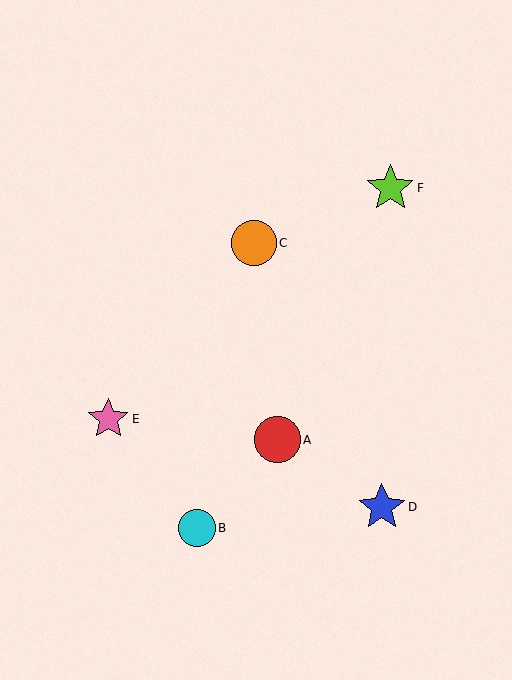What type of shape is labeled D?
Shape D is a blue star.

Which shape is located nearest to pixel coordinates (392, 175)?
The lime star (labeled F) at (390, 188) is nearest to that location.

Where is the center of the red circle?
The center of the red circle is at (277, 440).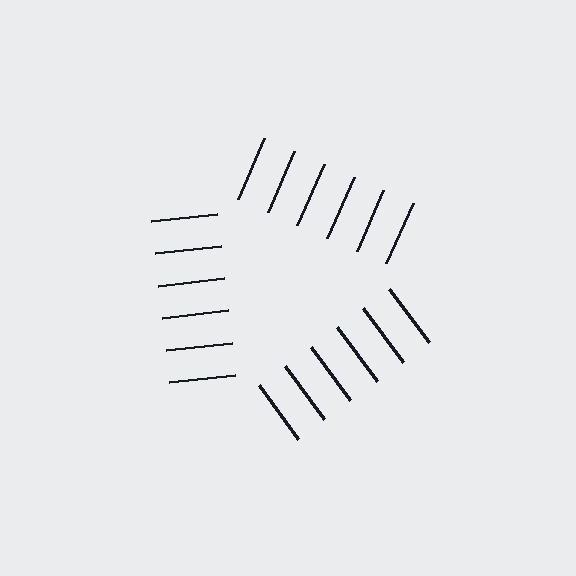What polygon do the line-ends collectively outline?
An illusory triangle — the line segments terminate on its edges but no continuous stroke is drawn.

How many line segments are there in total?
18 — 6 along each of the 3 edges.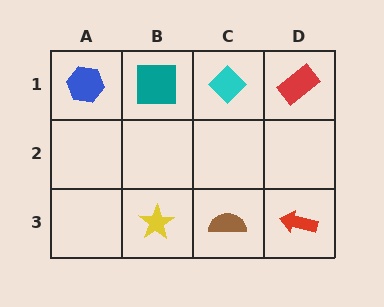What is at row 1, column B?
A teal square.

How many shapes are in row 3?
3 shapes.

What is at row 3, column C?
A brown semicircle.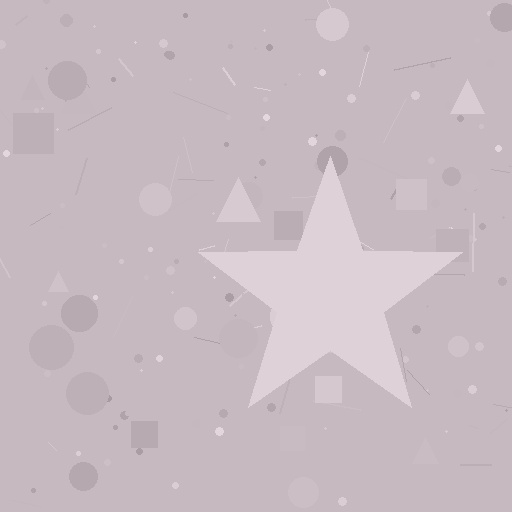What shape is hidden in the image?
A star is hidden in the image.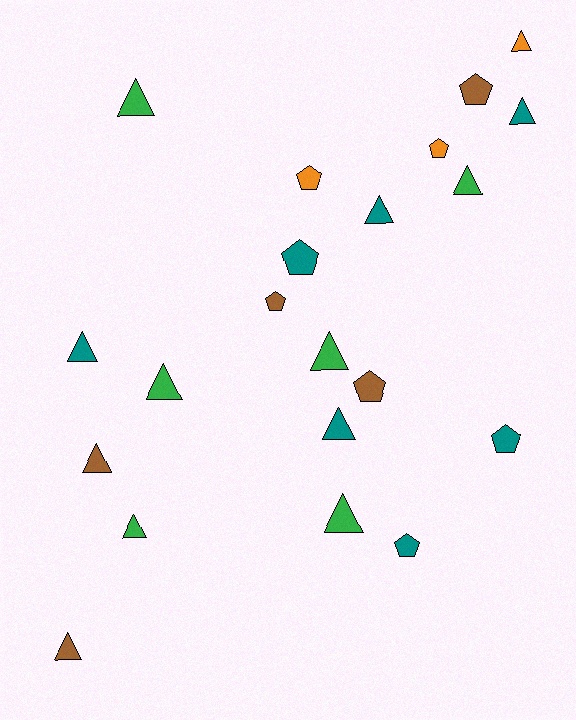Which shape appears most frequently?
Triangle, with 13 objects.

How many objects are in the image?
There are 21 objects.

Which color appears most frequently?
Teal, with 7 objects.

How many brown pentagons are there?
There are 3 brown pentagons.